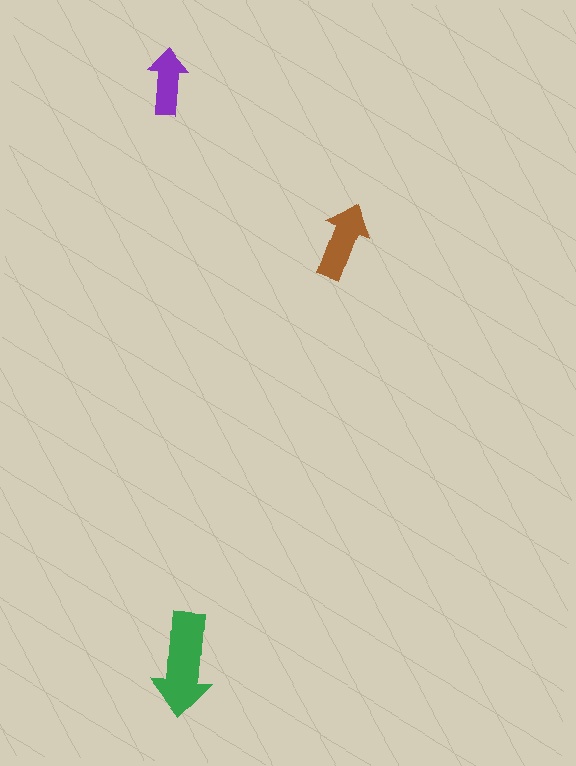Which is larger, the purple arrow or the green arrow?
The green one.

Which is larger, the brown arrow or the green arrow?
The green one.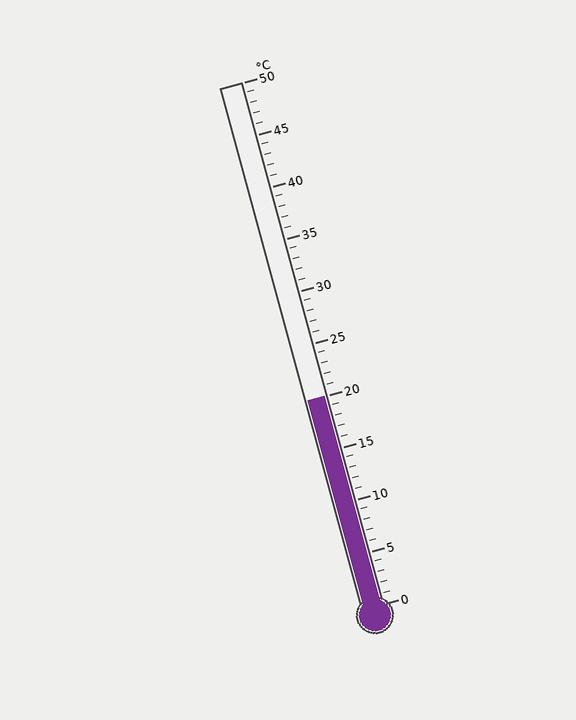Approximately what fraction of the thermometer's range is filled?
The thermometer is filled to approximately 40% of its range.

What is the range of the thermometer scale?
The thermometer scale ranges from 0°C to 50°C.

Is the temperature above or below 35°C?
The temperature is below 35°C.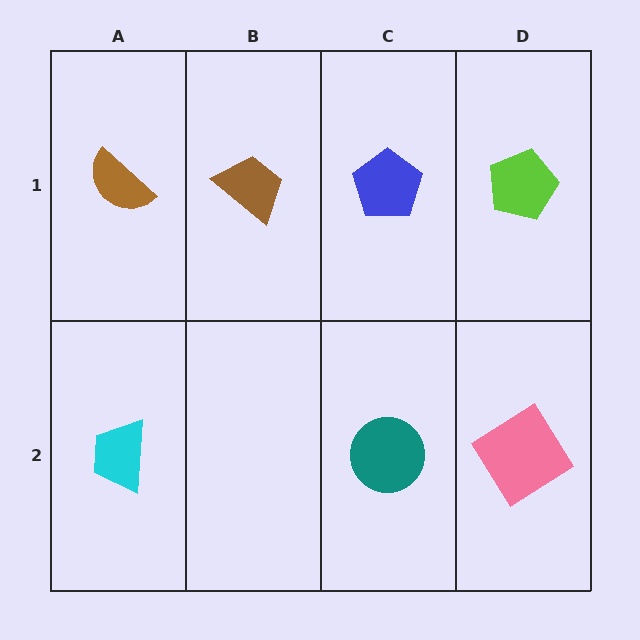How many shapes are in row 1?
4 shapes.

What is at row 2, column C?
A teal circle.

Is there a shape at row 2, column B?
No, that cell is empty.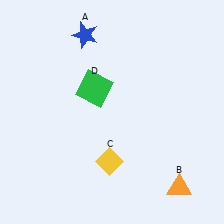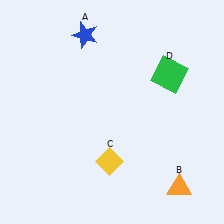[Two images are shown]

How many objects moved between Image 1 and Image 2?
1 object moved between the two images.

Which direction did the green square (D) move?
The green square (D) moved right.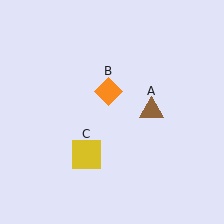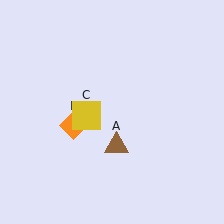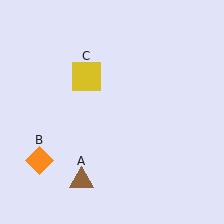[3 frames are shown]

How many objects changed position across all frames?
3 objects changed position: brown triangle (object A), orange diamond (object B), yellow square (object C).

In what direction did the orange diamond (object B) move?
The orange diamond (object B) moved down and to the left.